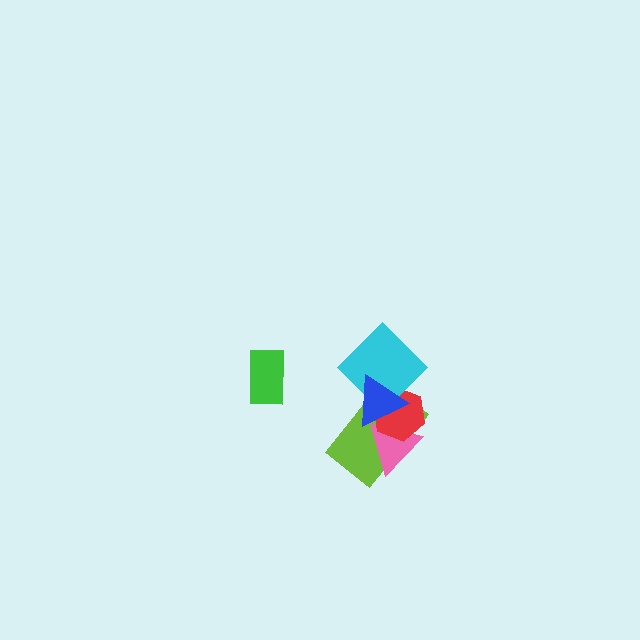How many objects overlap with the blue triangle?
4 objects overlap with the blue triangle.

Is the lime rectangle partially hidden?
Yes, it is partially covered by another shape.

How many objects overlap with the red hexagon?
4 objects overlap with the red hexagon.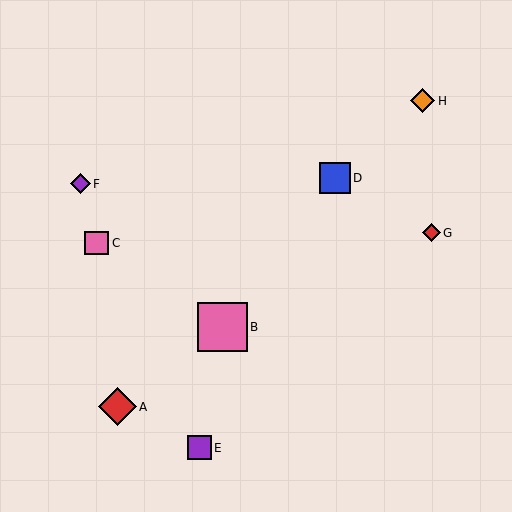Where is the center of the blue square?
The center of the blue square is at (335, 178).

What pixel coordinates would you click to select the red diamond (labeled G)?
Click at (432, 233) to select the red diamond G.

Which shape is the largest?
The pink square (labeled B) is the largest.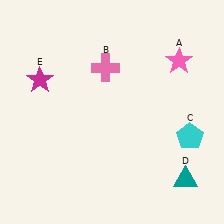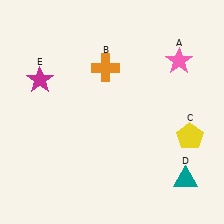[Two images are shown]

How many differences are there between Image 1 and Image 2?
There are 2 differences between the two images.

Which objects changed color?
B changed from pink to orange. C changed from cyan to yellow.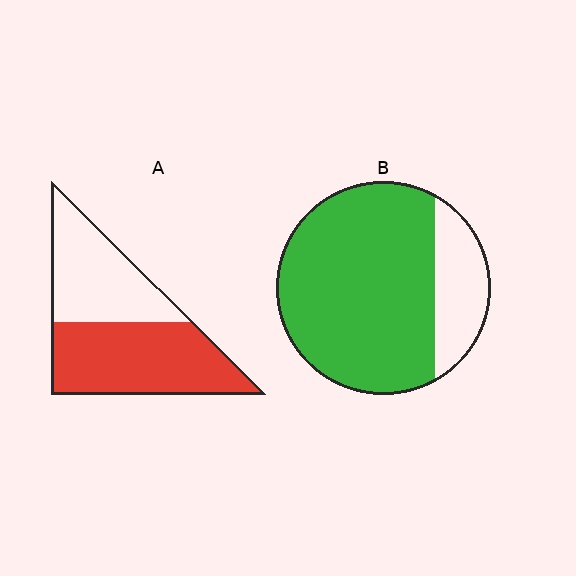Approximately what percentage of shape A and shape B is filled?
A is approximately 55% and B is approximately 80%.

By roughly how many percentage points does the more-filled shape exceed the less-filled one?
By roughly 25 percentage points (B over A).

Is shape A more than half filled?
Yes.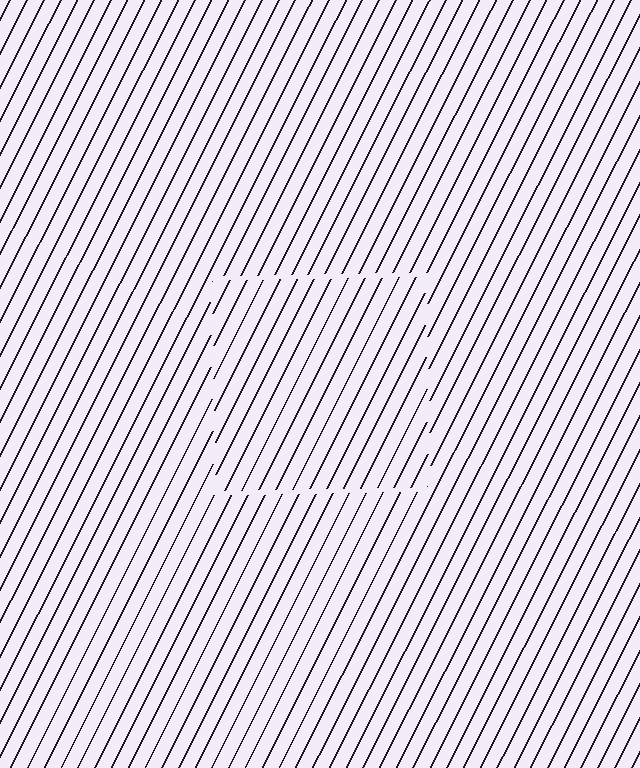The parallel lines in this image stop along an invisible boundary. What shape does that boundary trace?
An illusory square. The interior of the shape contains the same grating, shifted by half a period — the contour is defined by the phase discontinuity where line-ends from the inner and outer gratings abut.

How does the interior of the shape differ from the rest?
The interior of the shape contains the same grating, shifted by half a period — the contour is defined by the phase discontinuity where line-ends from the inner and outer gratings abut.